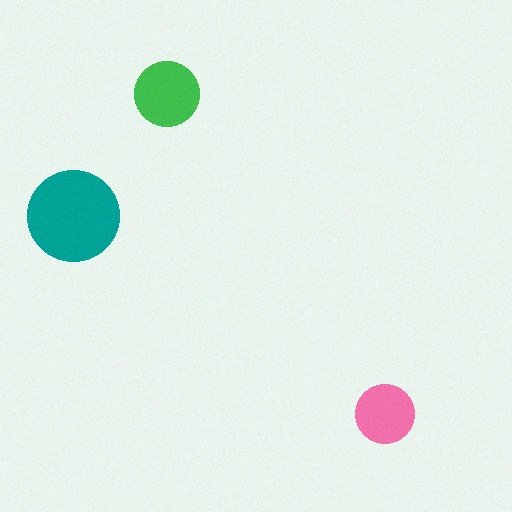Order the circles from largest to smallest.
the teal one, the green one, the pink one.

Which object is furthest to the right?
The pink circle is rightmost.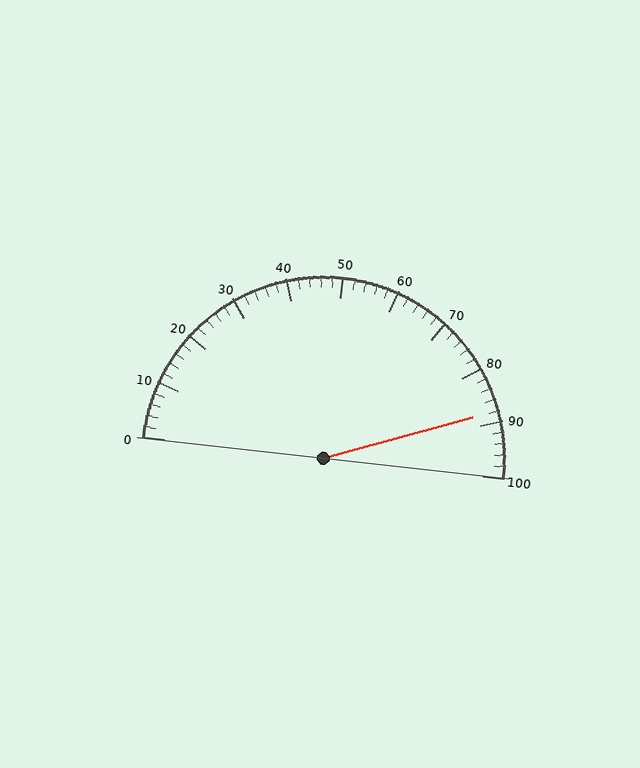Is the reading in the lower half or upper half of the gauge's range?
The reading is in the upper half of the range (0 to 100).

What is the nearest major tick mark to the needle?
The nearest major tick mark is 90.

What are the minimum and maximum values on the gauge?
The gauge ranges from 0 to 100.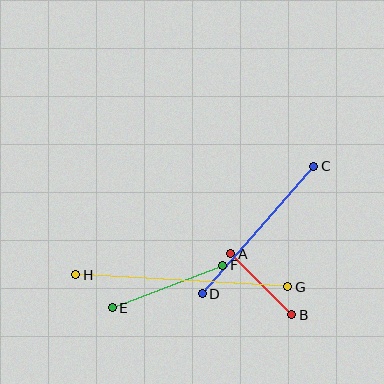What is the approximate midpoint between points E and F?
The midpoint is at approximately (167, 287) pixels.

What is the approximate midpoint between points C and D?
The midpoint is at approximately (258, 230) pixels.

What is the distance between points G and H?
The distance is approximately 212 pixels.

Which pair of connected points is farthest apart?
Points G and H are farthest apart.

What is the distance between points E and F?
The distance is approximately 118 pixels.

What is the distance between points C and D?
The distance is approximately 169 pixels.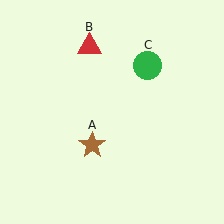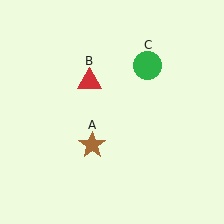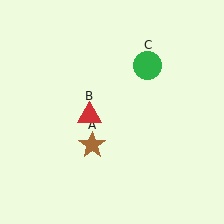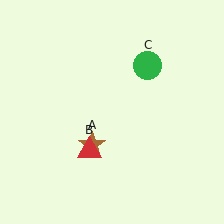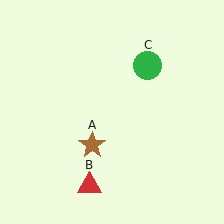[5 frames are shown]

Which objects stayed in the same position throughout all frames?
Brown star (object A) and green circle (object C) remained stationary.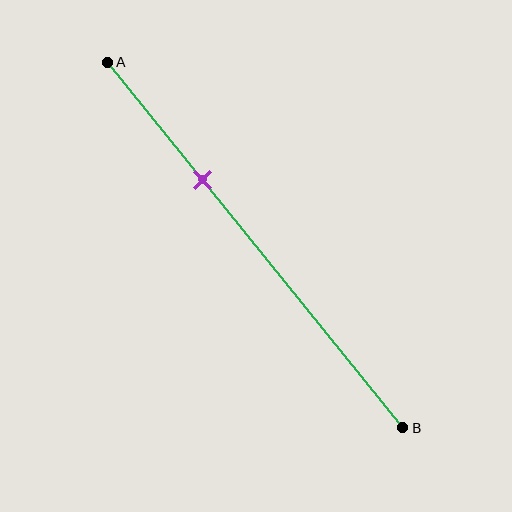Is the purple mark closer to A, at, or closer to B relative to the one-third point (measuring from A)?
The purple mark is approximately at the one-third point of segment AB.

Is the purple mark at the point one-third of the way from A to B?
Yes, the mark is approximately at the one-third point.